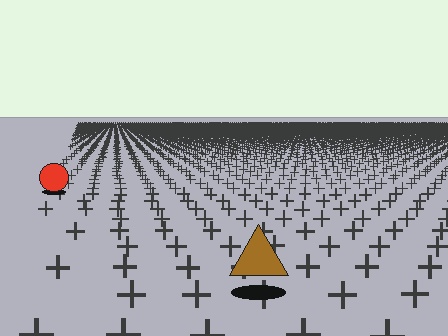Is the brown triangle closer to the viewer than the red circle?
Yes. The brown triangle is closer — you can tell from the texture gradient: the ground texture is coarser near it.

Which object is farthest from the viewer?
The red circle is farthest from the viewer. It appears smaller and the ground texture around it is denser.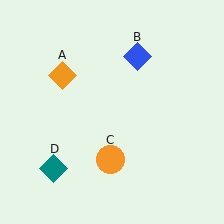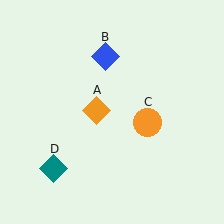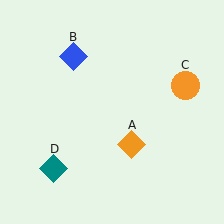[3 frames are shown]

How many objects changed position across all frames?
3 objects changed position: orange diamond (object A), blue diamond (object B), orange circle (object C).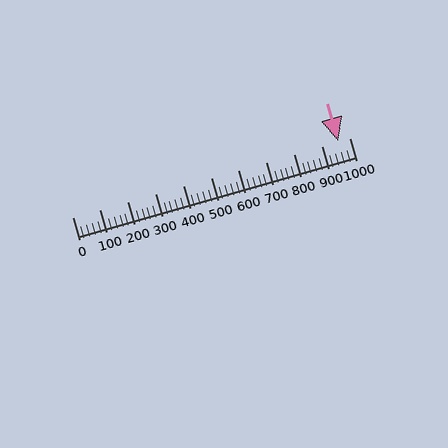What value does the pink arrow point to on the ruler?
The pink arrow points to approximately 960.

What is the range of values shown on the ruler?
The ruler shows values from 0 to 1000.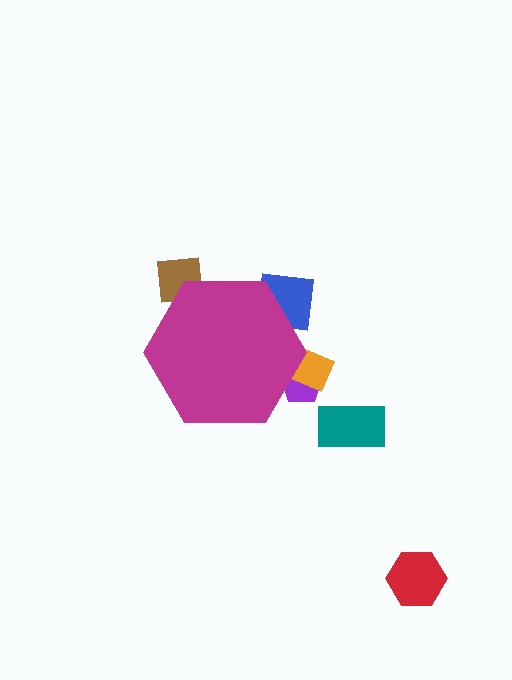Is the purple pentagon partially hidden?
Yes, the purple pentagon is partially hidden behind the magenta hexagon.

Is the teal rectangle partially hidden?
No, the teal rectangle is fully visible.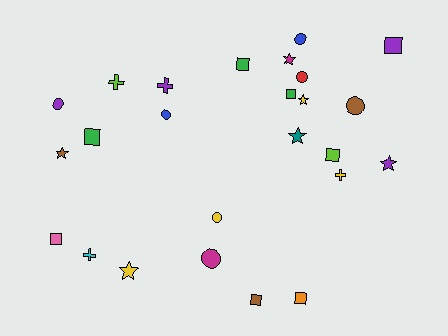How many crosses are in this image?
There are 4 crosses.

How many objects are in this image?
There are 25 objects.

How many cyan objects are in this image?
There is 1 cyan object.